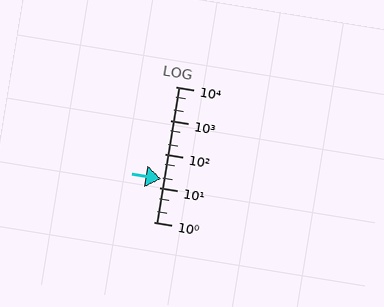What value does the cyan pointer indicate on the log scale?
The pointer indicates approximately 19.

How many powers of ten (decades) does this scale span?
The scale spans 4 decades, from 1 to 10000.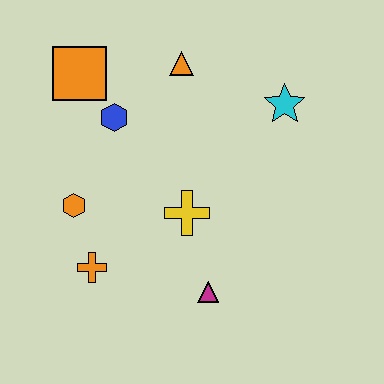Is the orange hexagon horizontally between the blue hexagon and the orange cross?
No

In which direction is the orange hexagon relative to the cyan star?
The orange hexagon is to the left of the cyan star.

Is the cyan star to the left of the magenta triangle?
No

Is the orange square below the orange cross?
No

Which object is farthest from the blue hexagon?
The magenta triangle is farthest from the blue hexagon.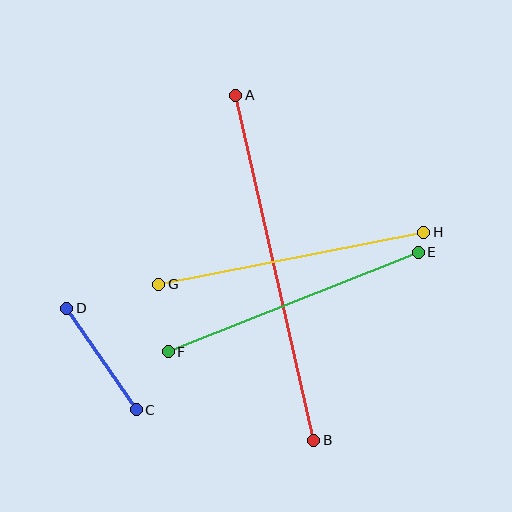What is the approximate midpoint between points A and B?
The midpoint is at approximately (275, 268) pixels.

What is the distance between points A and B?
The distance is approximately 354 pixels.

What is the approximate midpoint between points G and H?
The midpoint is at approximately (291, 258) pixels.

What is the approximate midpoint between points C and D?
The midpoint is at approximately (101, 359) pixels.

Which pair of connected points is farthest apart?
Points A and B are farthest apart.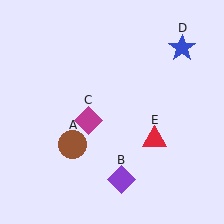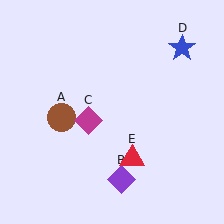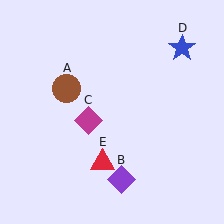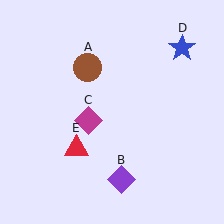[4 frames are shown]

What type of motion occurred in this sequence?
The brown circle (object A), red triangle (object E) rotated clockwise around the center of the scene.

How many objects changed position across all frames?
2 objects changed position: brown circle (object A), red triangle (object E).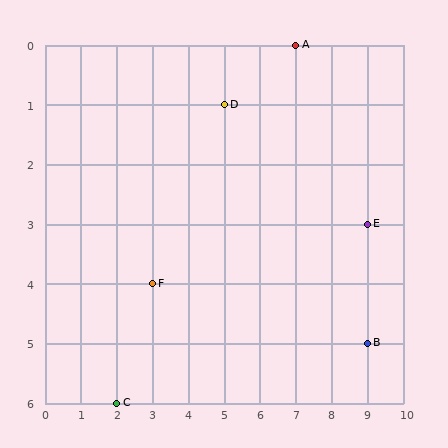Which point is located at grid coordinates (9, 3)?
Point E is at (9, 3).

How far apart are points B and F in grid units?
Points B and F are 6 columns and 1 row apart (about 6.1 grid units diagonally).